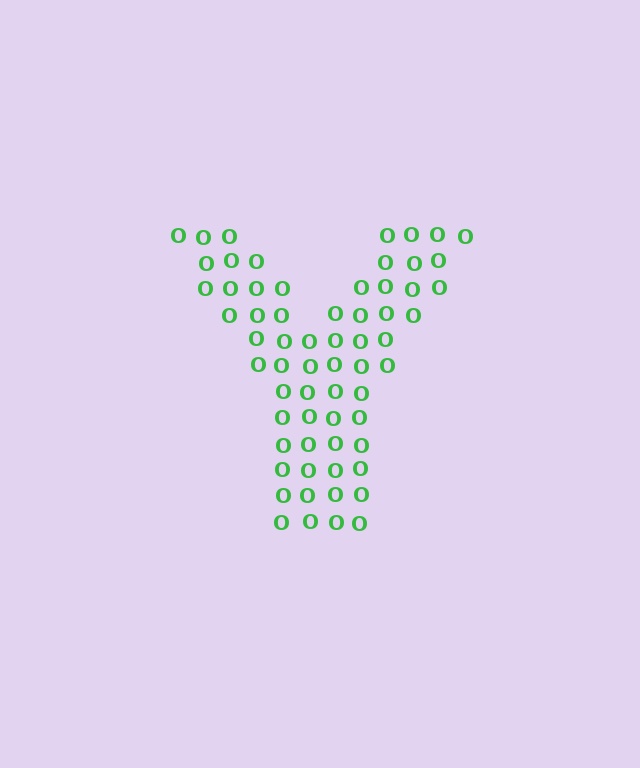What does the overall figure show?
The overall figure shows the letter Y.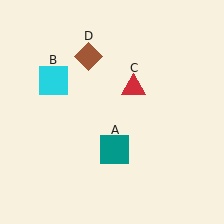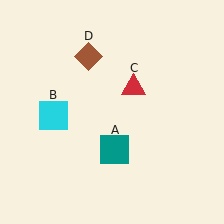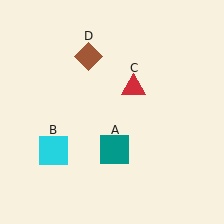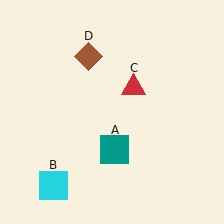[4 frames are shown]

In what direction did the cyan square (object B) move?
The cyan square (object B) moved down.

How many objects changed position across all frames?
1 object changed position: cyan square (object B).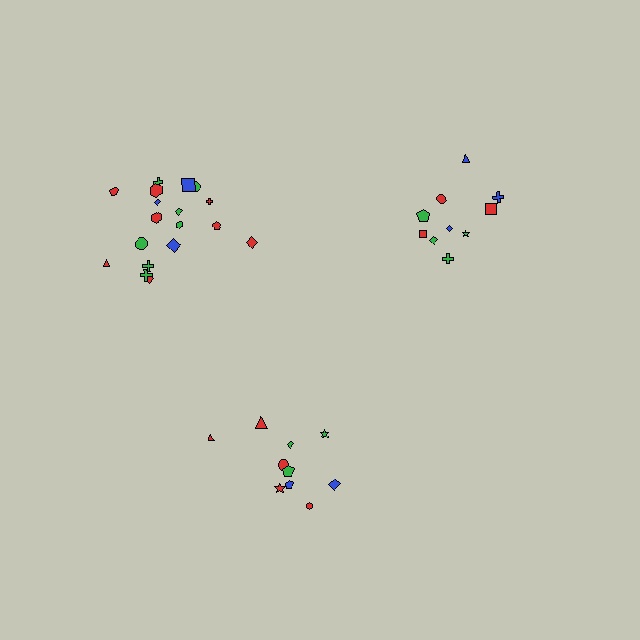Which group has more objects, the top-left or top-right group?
The top-left group.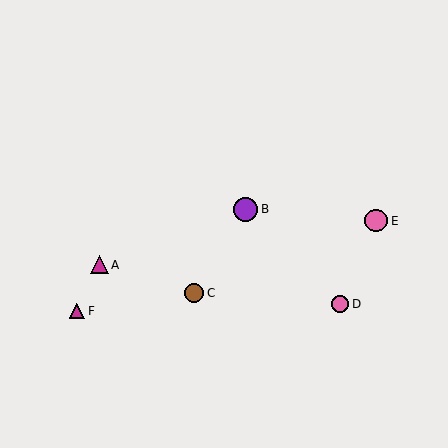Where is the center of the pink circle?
The center of the pink circle is at (376, 221).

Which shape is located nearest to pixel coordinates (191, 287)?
The brown circle (labeled C) at (194, 293) is nearest to that location.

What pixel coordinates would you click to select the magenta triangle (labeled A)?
Click at (99, 265) to select the magenta triangle A.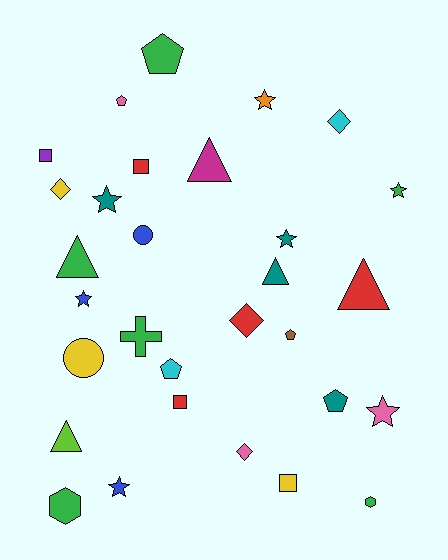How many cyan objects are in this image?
There are 2 cyan objects.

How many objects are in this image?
There are 30 objects.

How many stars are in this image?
There are 7 stars.